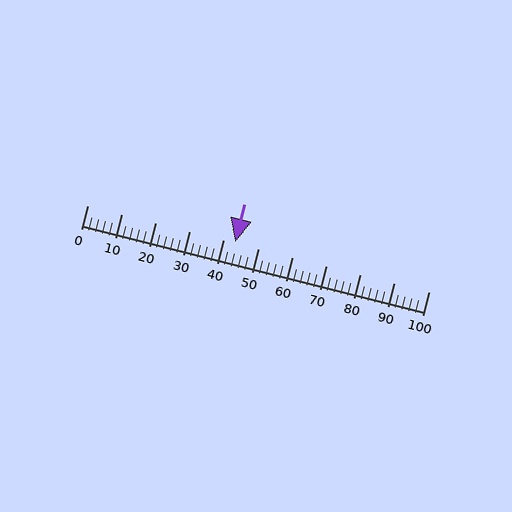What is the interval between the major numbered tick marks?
The major tick marks are spaced 10 units apart.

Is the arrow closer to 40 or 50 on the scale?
The arrow is closer to 40.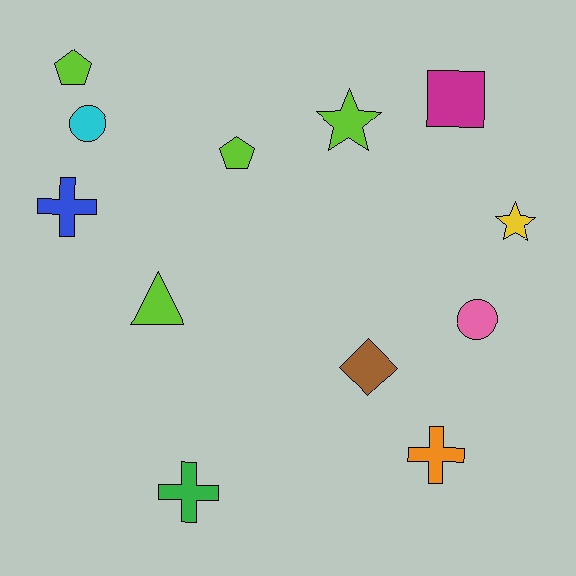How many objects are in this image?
There are 12 objects.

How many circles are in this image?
There are 2 circles.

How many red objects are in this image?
There are no red objects.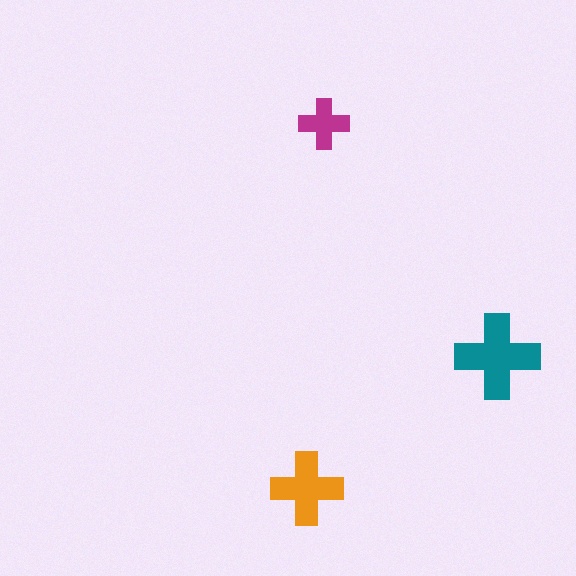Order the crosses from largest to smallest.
the teal one, the orange one, the magenta one.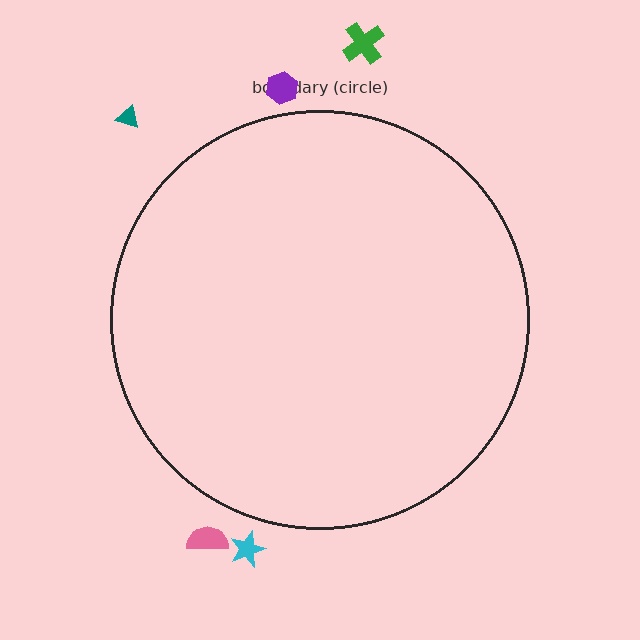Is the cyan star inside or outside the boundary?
Outside.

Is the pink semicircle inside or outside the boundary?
Outside.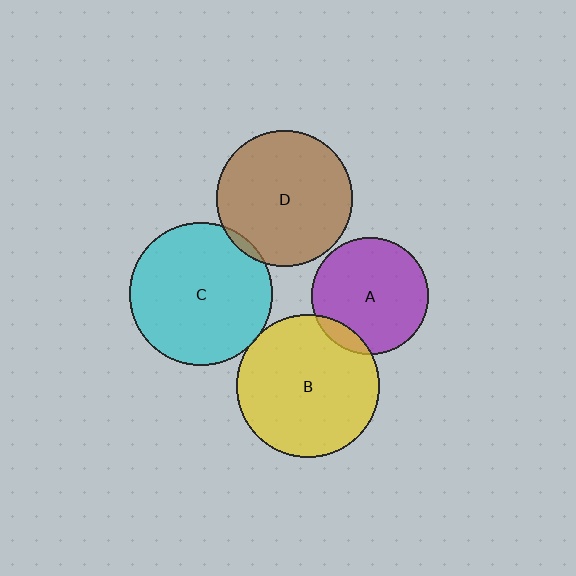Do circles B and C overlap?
Yes.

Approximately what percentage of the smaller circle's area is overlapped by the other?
Approximately 5%.